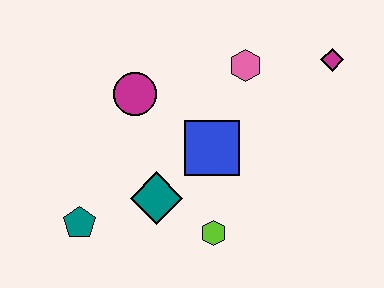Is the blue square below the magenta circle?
Yes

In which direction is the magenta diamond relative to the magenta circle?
The magenta diamond is to the right of the magenta circle.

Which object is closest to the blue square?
The teal diamond is closest to the blue square.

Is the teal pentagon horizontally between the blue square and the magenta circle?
No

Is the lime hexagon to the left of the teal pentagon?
No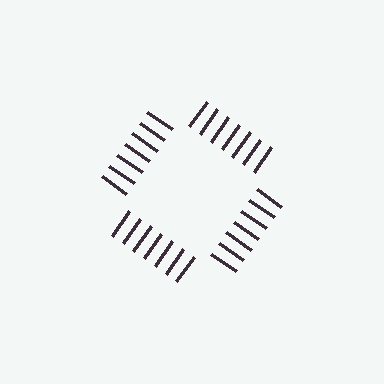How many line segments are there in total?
28 — 7 along each of the 4 edges.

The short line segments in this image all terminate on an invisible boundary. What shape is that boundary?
An illusory square — the line segments terminate on its edges but no continuous stroke is drawn.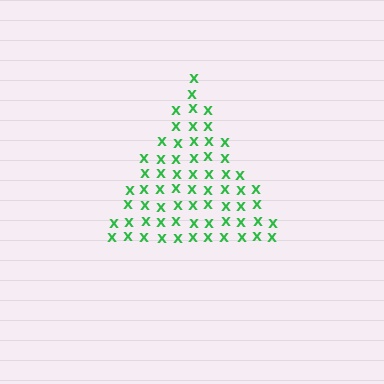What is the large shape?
The large shape is a triangle.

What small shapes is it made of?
It is made of small letter X's.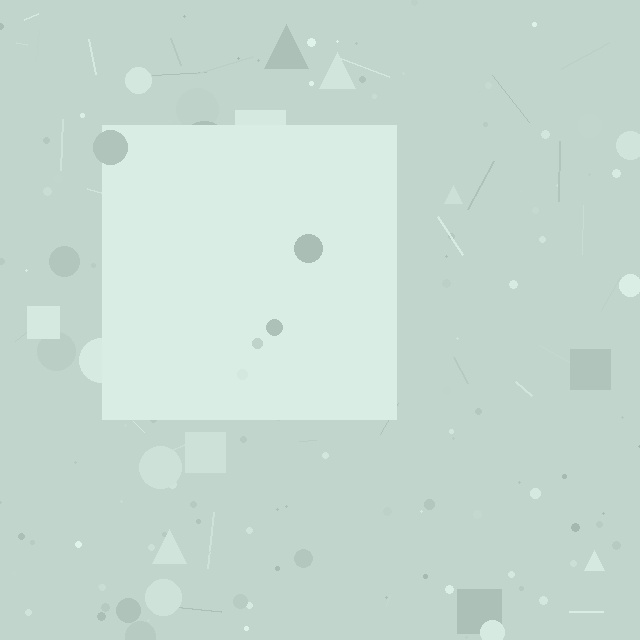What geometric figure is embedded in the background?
A square is embedded in the background.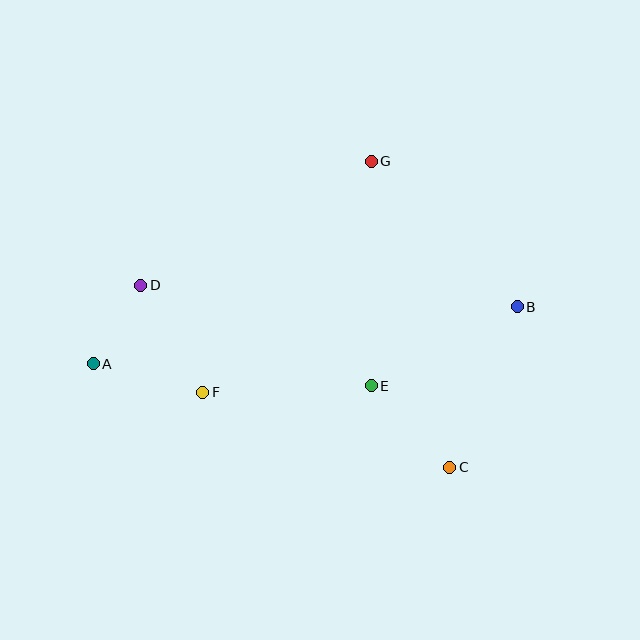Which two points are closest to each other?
Points A and D are closest to each other.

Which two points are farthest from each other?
Points A and B are farthest from each other.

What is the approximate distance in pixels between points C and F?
The distance between C and F is approximately 258 pixels.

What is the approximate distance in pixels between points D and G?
The distance between D and G is approximately 262 pixels.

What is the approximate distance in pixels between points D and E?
The distance between D and E is approximately 251 pixels.